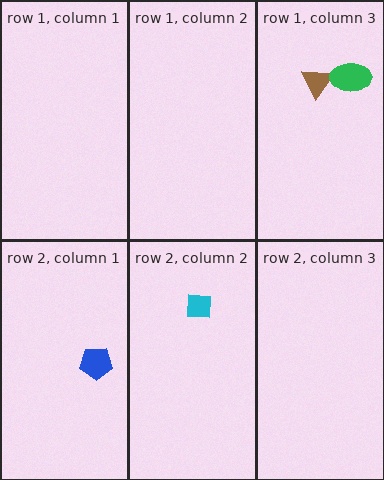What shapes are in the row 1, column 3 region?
The brown triangle, the green ellipse.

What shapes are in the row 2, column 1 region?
The blue pentagon.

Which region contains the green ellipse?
The row 1, column 3 region.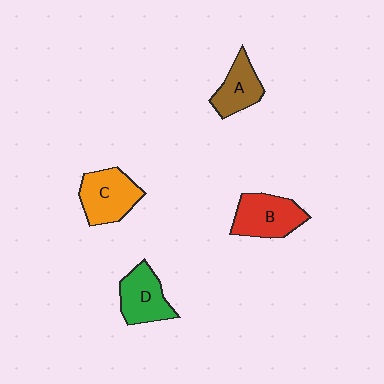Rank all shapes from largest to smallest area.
From largest to smallest: B (red), C (orange), D (green), A (brown).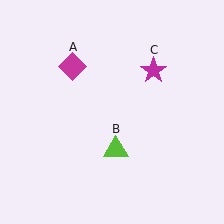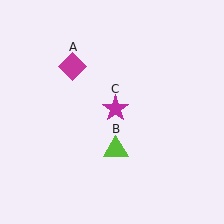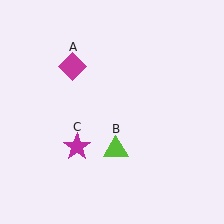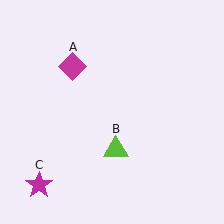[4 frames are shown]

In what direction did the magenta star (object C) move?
The magenta star (object C) moved down and to the left.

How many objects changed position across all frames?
1 object changed position: magenta star (object C).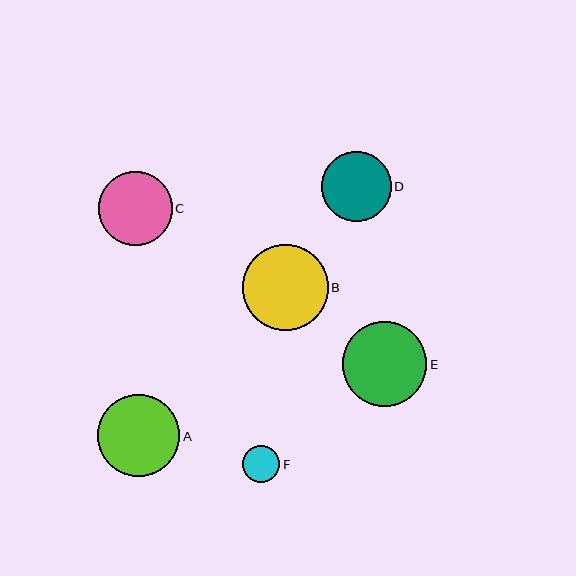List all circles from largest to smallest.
From largest to smallest: B, E, A, C, D, F.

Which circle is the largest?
Circle B is the largest with a size of approximately 86 pixels.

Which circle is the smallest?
Circle F is the smallest with a size of approximately 37 pixels.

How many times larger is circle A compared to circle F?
Circle A is approximately 2.2 times the size of circle F.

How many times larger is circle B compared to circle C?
Circle B is approximately 1.2 times the size of circle C.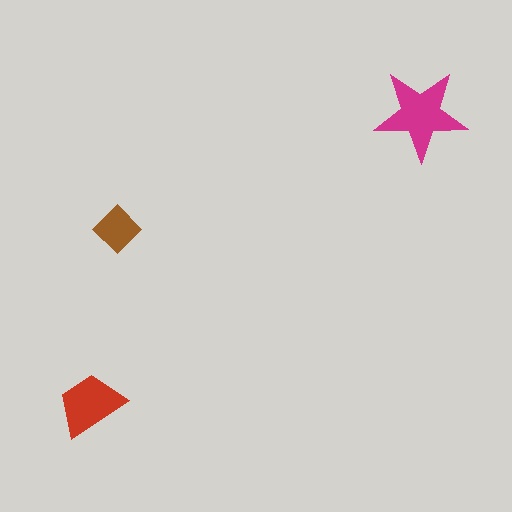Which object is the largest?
The magenta star.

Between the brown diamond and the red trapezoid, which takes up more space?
The red trapezoid.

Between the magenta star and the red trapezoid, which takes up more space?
The magenta star.